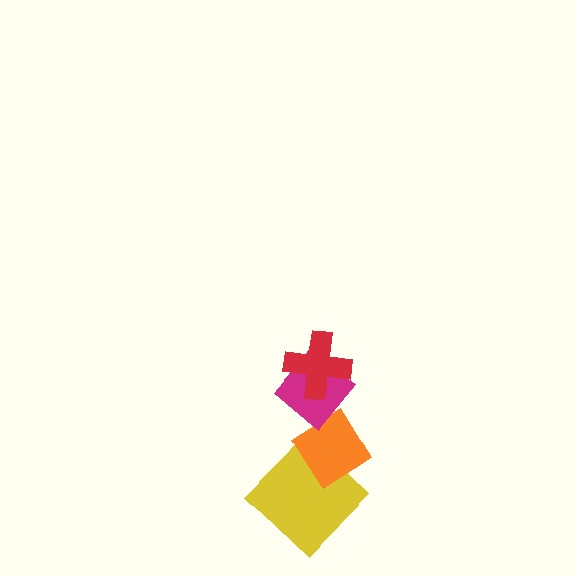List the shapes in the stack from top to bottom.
From top to bottom: the red cross, the magenta diamond, the orange diamond, the yellow diamond.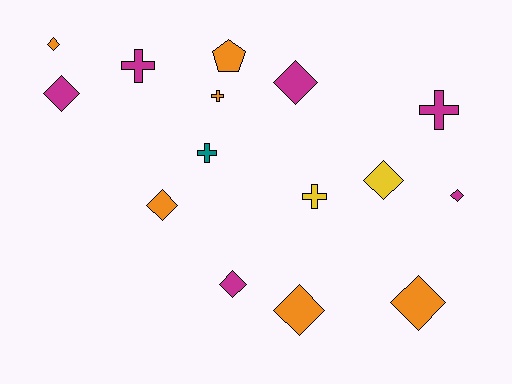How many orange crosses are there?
There is 1 orange cross.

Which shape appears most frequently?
Diamond, with 9 objects.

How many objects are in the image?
There are 15 objects.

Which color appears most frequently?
Magenta, with 6 objects.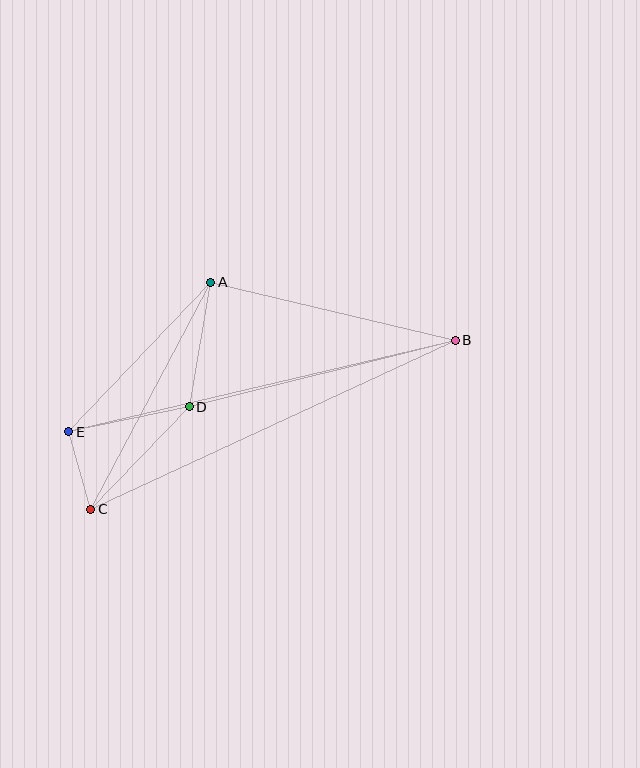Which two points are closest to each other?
Points C and E are closest to each other.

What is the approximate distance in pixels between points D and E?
The distance between D and E is approximately 123 pixels.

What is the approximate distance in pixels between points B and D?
The distance between B and D is approximately 274 pixels.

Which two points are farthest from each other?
Points B and C are farthest from each other.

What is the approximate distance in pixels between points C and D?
The distance between C and D is approximately 142 pixels.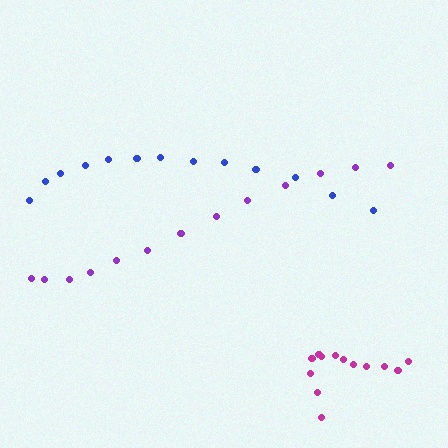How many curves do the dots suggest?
There are 3 distinct paths.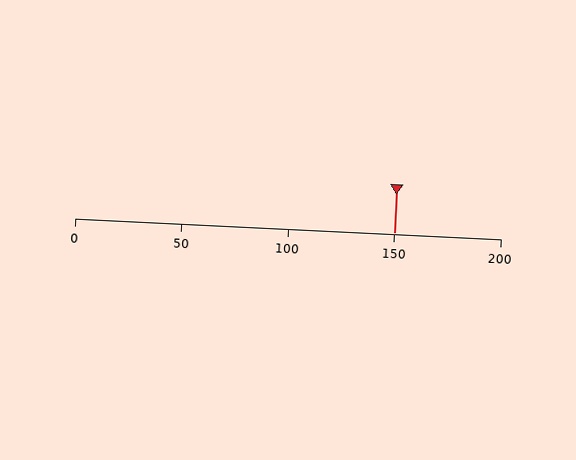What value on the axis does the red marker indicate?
The marker indicates approximately 150.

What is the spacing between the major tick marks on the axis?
The major ticks are spaced 50 apart.